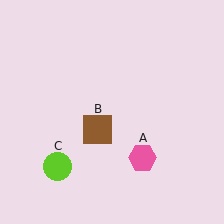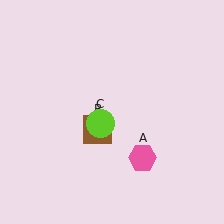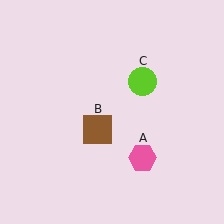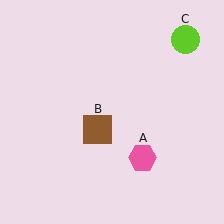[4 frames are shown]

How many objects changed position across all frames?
1 object changed position: lime circle (object C).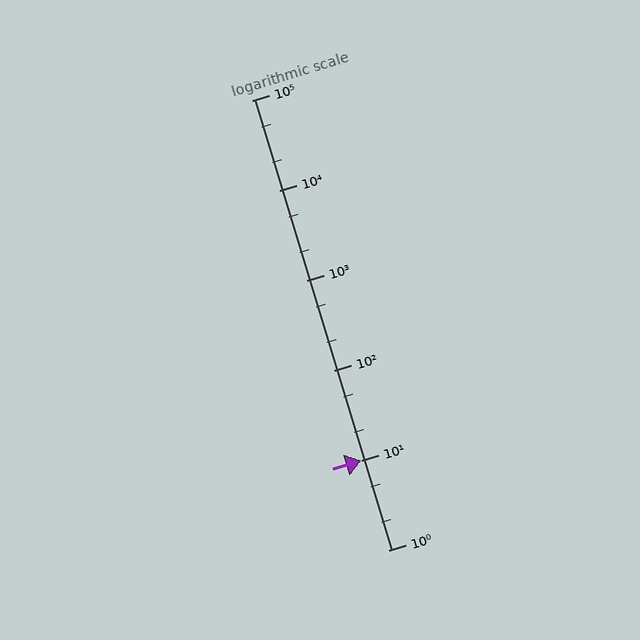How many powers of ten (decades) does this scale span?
The scale spans 5 decades, from 1 to 100000.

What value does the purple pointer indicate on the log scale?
The pointer indicates approximately 10.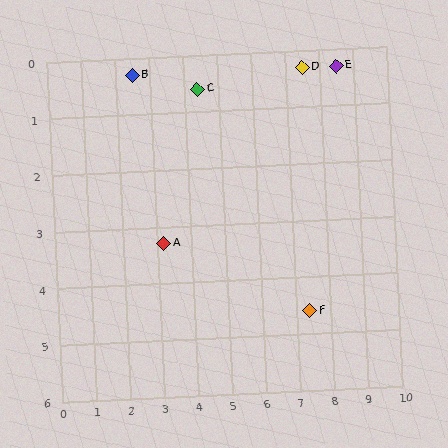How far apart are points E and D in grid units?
Points E and D are about 1.0 grid units apart.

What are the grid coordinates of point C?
Point C is at approximately (4.4, 0.6).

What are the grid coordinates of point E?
Point E is at approximately (8.5, 0.3).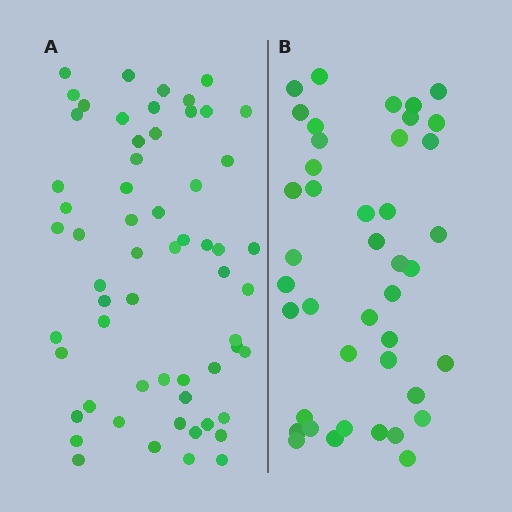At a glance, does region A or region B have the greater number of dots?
Region A (the left region) has more dots.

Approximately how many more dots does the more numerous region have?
Region A has approximately 20 more dots than region B.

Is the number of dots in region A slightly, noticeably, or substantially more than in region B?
Region A has noticeably more, but not dramatically so. The ratio is roughly 1.4 to 1.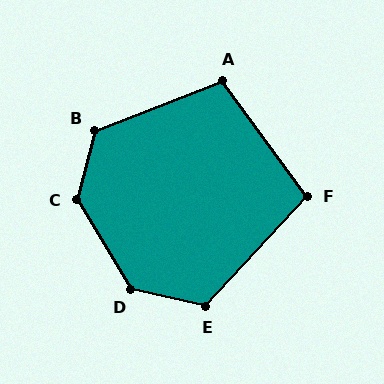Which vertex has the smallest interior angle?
F, at approximately 101 degrees.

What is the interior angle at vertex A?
Approximately 105 degrees (obtuse).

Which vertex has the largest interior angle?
C, at approximately 135 degrees.